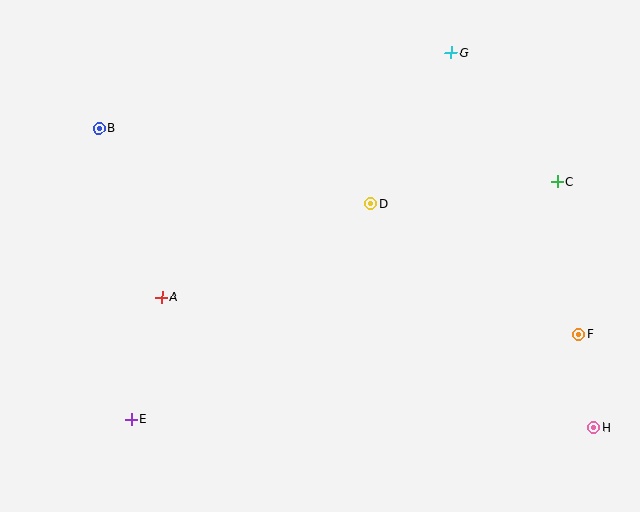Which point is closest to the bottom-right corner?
Point H is closest to the bottom-right corner.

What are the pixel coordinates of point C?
Point C is at (557, 181).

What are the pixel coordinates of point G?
Point G is at (451, 52).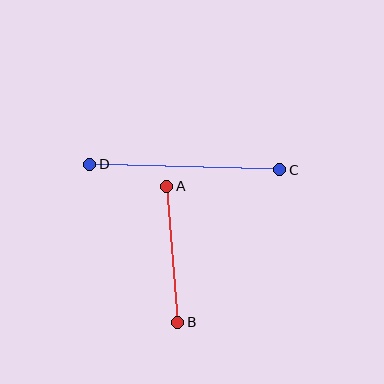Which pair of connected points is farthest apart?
Points C and D are farthest apart.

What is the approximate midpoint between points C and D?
The midpoint is at approximately (185, 167) pixels.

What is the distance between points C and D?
The distance is approximately 190 pixels.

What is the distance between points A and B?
The distance is approximately 137 pixels.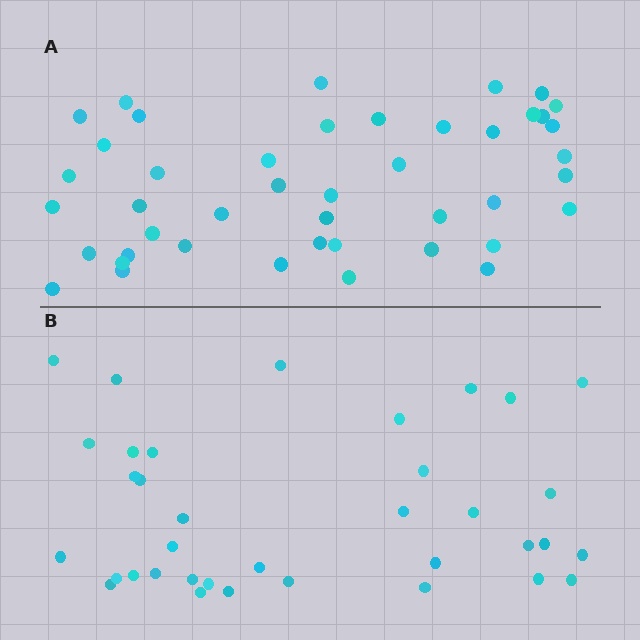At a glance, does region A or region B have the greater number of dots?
Region A (the top region) has more dots.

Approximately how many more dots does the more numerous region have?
Region A has roughly 8 or so more dots than region B.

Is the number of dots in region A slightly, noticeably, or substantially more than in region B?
Region A has only slightly more — the two regions are fairly close. The ratio is roughly 1.2 to 1.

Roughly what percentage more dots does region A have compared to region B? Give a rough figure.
About 20% more.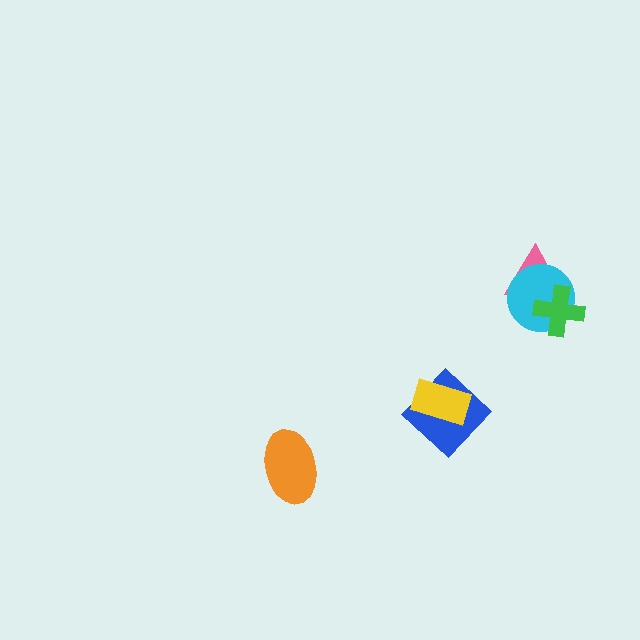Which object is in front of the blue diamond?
The yellow rectangle is in front of the blue diamond.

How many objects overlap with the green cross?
2 objects overlap with the green cross.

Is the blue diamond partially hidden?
Yes, it is partially covered by another shape.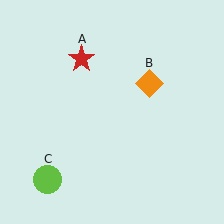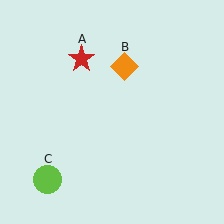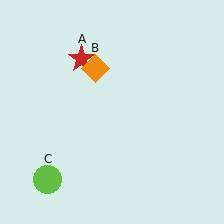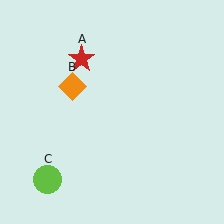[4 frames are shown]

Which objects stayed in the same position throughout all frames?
Red star (object A) and lime circle (object C) remained stationary.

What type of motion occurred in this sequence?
The orange diamond (object B) rotated counterclockwise around the center of the scene.